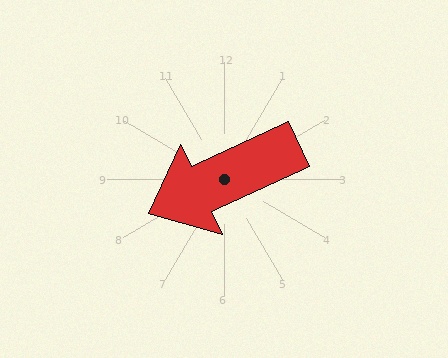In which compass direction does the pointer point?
Southwest.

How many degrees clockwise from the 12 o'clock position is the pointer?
Approximately 245 degrees.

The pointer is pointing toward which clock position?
Roughly 8 o'clock.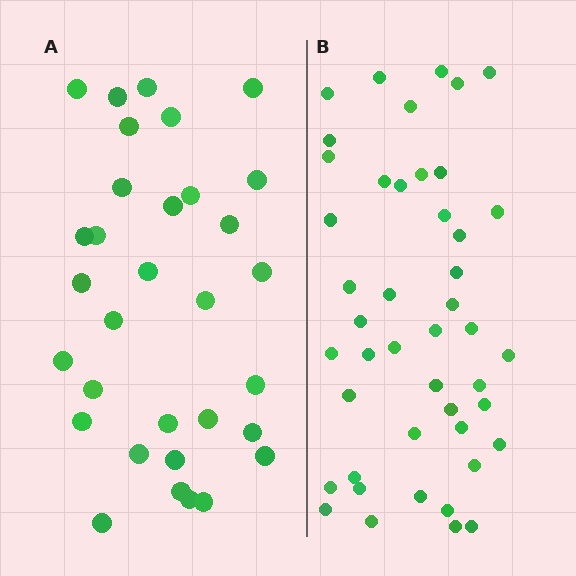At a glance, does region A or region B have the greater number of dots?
Region B (the right region) has more dots.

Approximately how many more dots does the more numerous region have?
Region B has approximately 15 more dots than region A.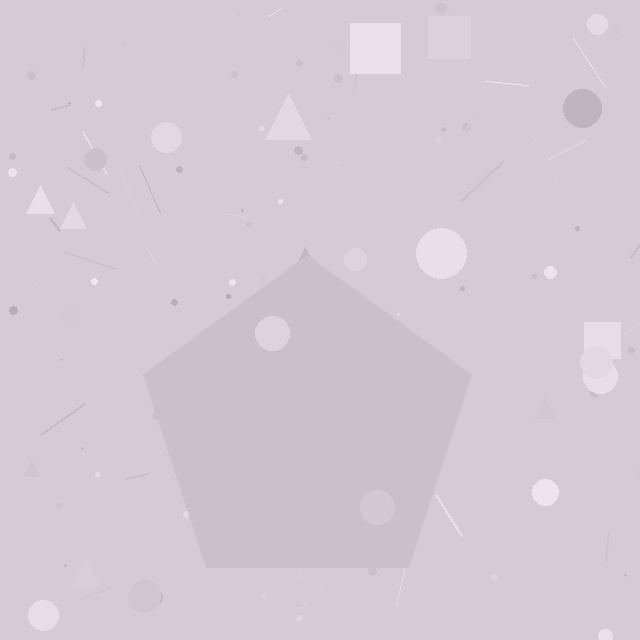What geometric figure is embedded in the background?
A pentagon is embedded in the background.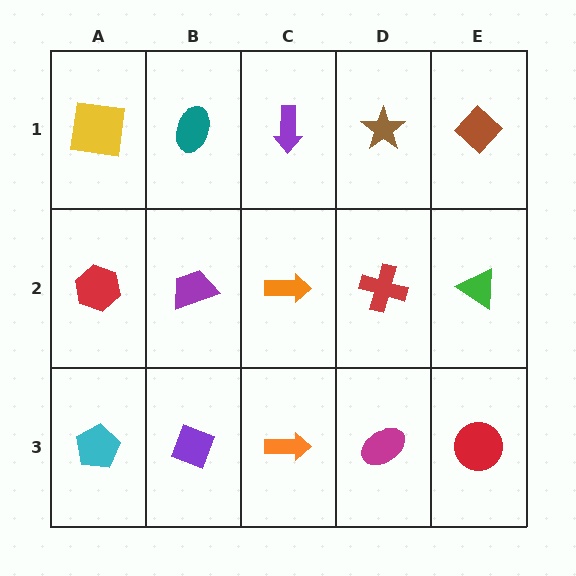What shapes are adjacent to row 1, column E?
A green triangle (row 2, column E), a brown star (row 1, column D).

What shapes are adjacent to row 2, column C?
A purple arrow (row 1, column C), an orange arrow (row 3, column C), a purple trapezoid (row 2, column B), a red cross (row 2, column D).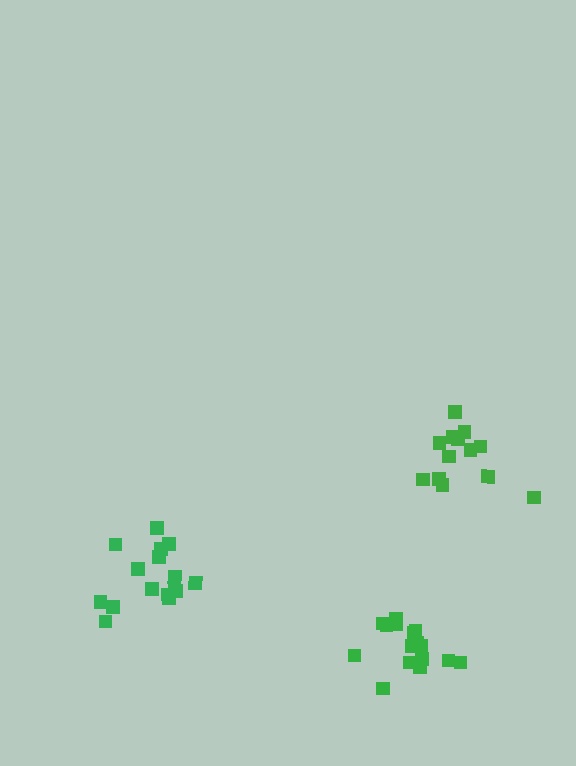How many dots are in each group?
Group 1: 13 dots, Group 2: 16 dots, Group 3: 16 dots (45 total).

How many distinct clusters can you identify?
There are 3 distinct clusters.